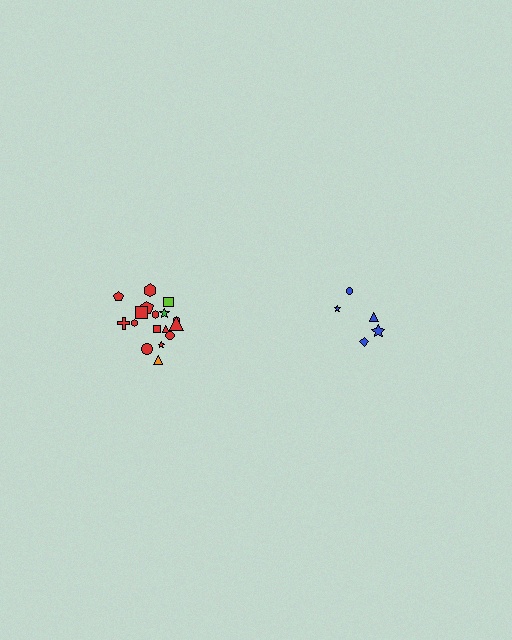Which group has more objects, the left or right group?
The left group.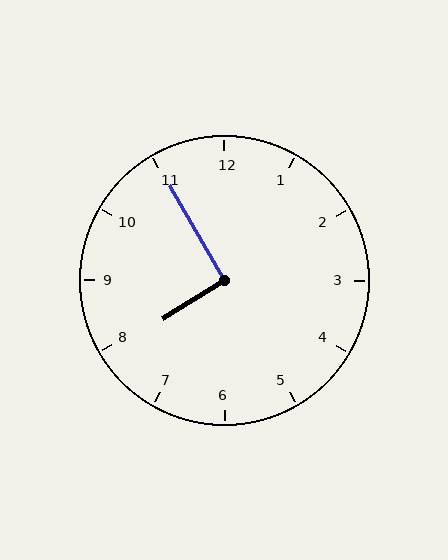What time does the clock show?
7:55.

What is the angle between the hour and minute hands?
Approximately 92 degrees.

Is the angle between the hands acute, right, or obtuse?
It is right.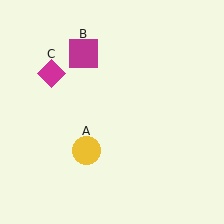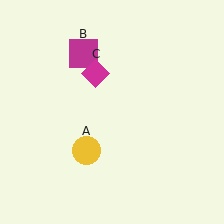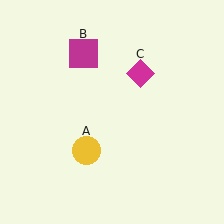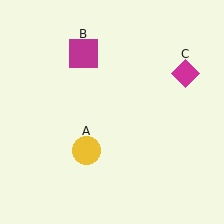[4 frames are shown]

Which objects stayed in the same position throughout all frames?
Yellow circle (object A) and magenta square (object B) remained stationary.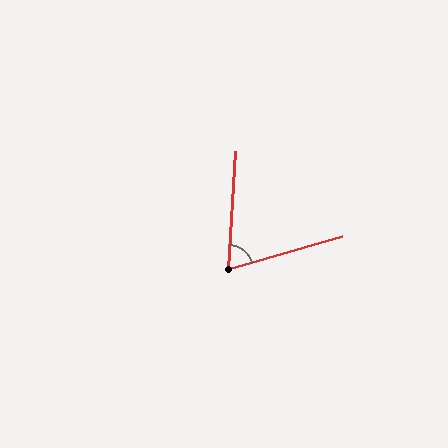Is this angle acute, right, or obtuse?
It is acute.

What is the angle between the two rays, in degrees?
Approximately 70 degrees.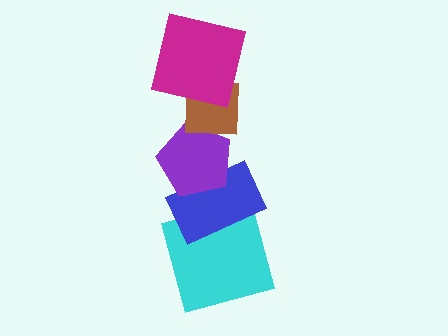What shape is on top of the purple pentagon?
The brown square is on top of the purple pentagon.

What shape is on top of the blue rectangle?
The purple pentagon is on top of the blue rectangle.